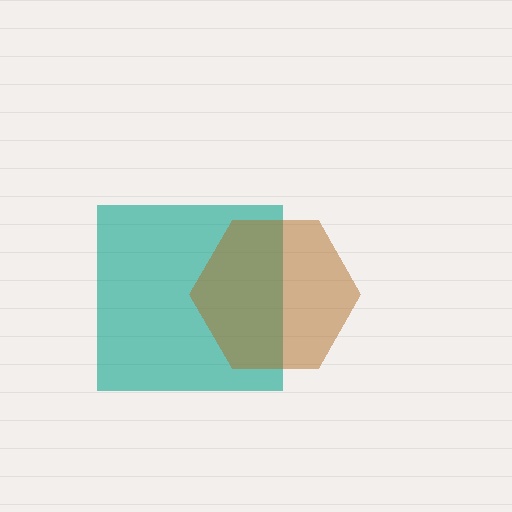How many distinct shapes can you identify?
There are 2 distinct shapes: a teal square, a brown hexagon.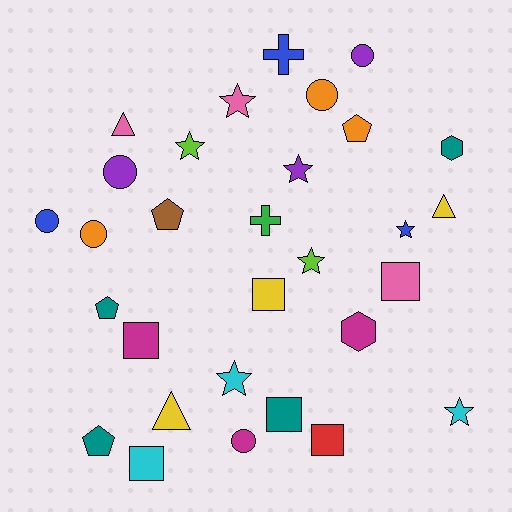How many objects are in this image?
There are 30 objects.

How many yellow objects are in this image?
There are 3 yellow objects.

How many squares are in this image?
There are 6 squares.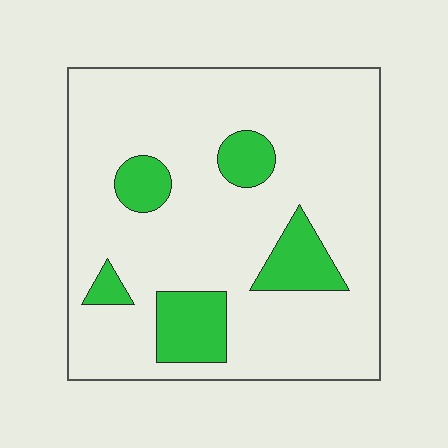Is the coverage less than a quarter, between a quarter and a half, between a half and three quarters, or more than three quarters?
Less than a quarter.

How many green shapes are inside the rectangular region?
5.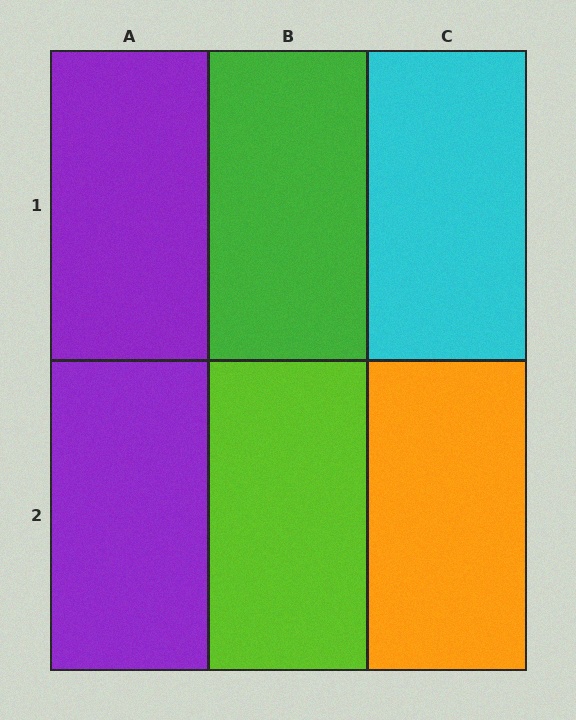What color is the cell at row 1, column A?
Purple.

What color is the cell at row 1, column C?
Cyan.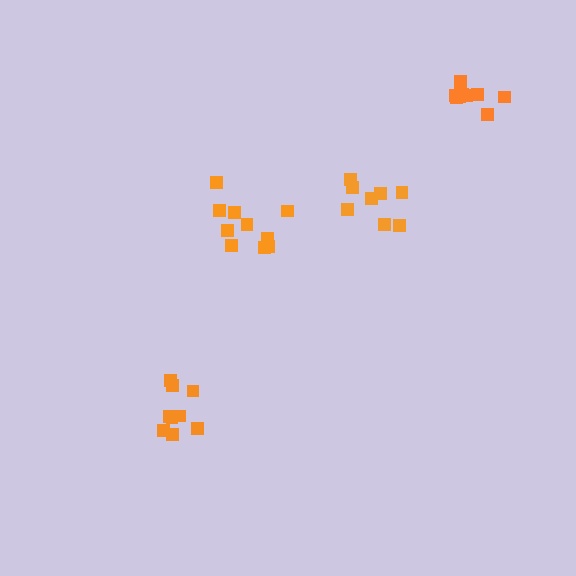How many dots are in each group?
Group 1: 10 dots, Group 2: 8 dots, Group 3: 9 dots, Group 4: 10 dots (37 total).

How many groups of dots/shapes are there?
There are 4 groups.